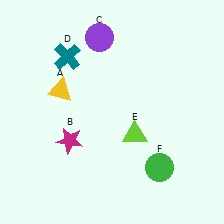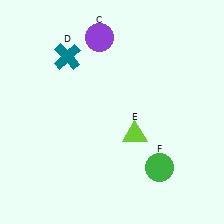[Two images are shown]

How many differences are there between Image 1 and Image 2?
There are 2 differences between the two images.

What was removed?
The magenta star (B), the yellow triangle (A) were removed in Image 2.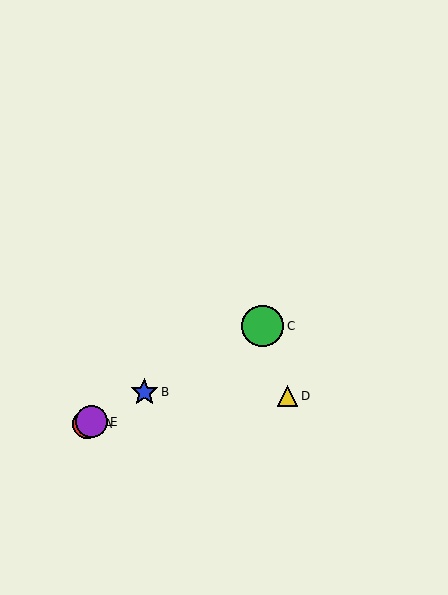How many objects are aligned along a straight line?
4 objects (A, B, C, E) are aligned along a straight line.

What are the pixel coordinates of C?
Object C is at (263, 326).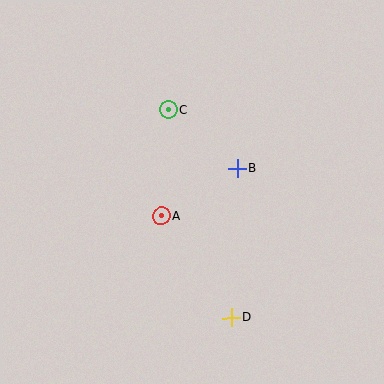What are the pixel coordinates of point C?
Point C is at (168, 110).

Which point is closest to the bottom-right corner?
Point D is closest to the bottom-right corner.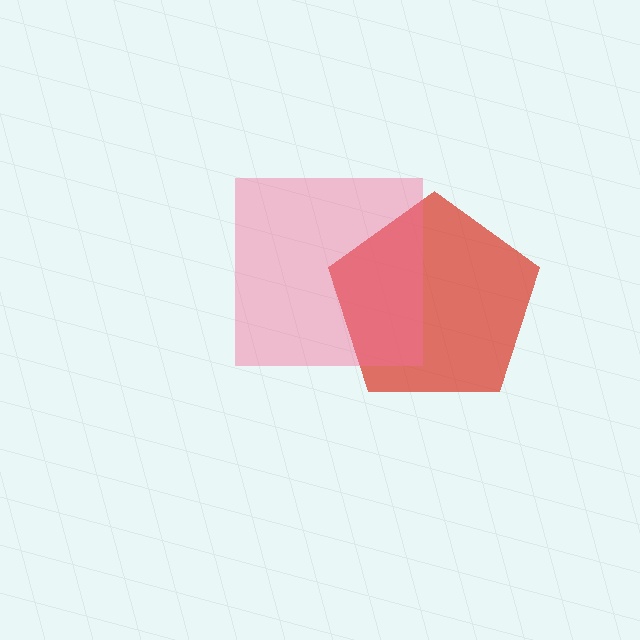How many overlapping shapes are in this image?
There are 2 overlapping shapes in the image.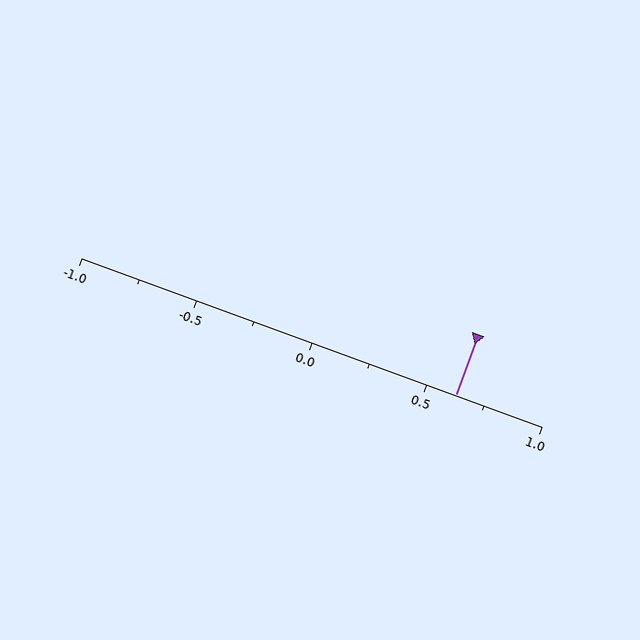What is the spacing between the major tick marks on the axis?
The major ticks are spaced 0.5 apart.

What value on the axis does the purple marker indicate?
The marker indicates approximately 0.62.